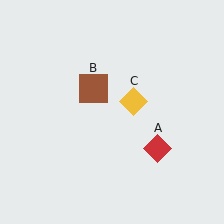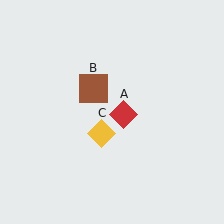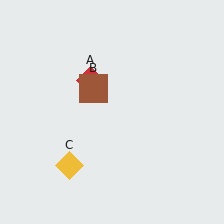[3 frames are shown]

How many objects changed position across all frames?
2 objects changed position: red diamond (object A), yellow diamond (object C).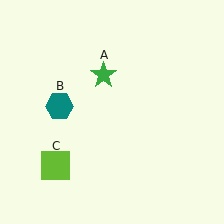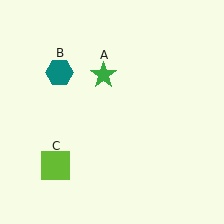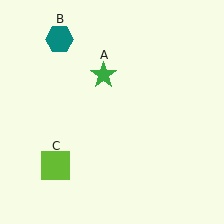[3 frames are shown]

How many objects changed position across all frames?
1 object changed position: teal hexagon (object B).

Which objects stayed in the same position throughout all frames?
Green star (object A) and lime square (object C) remained stationary.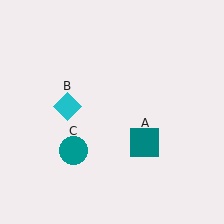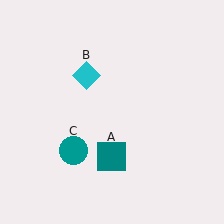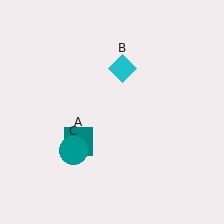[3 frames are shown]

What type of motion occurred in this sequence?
The teal square (object A), cyan diamond (object B) rotated clockwise around the center of the scene.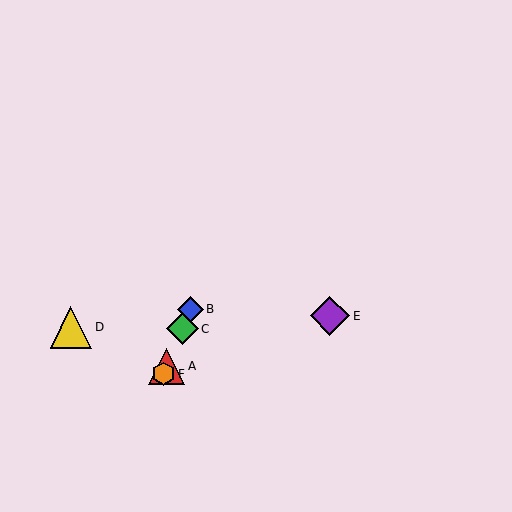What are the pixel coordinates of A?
Object A is at (167, 366).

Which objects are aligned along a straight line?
Objects A, B, C, F are aligned along a straight line.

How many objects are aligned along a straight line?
4 objects (A, B, C, F) are aligned along a straight line.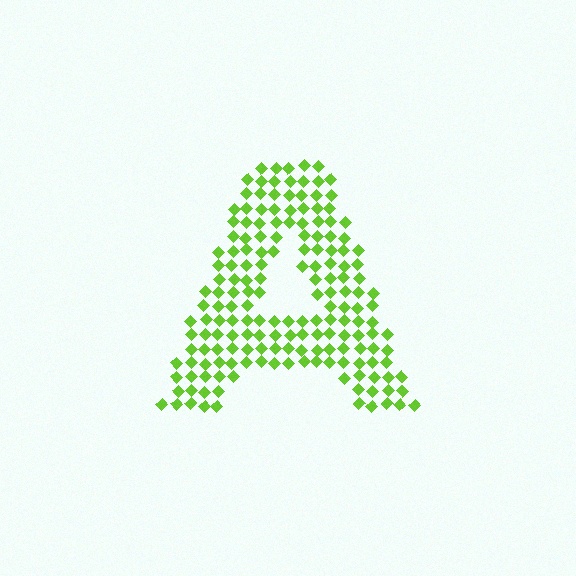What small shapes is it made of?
It is made of small diamonds.